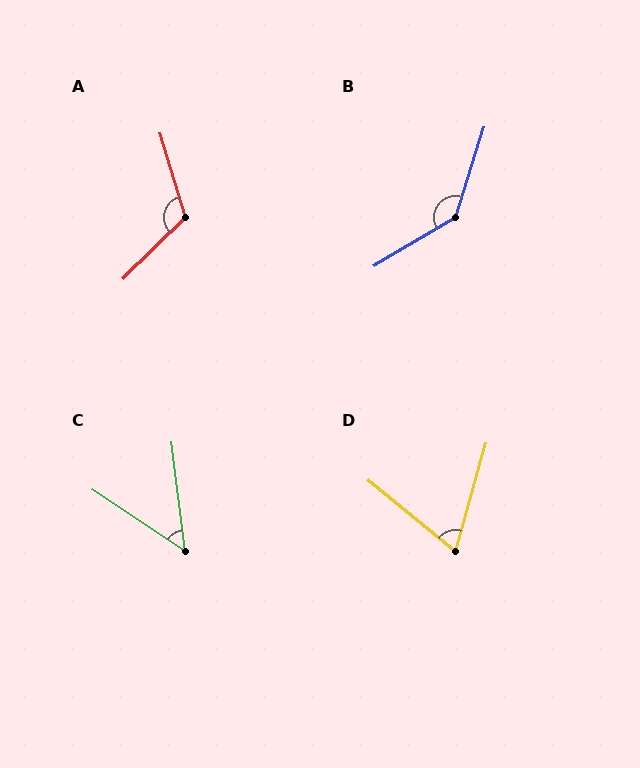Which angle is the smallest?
C, at approximately 50 degrees.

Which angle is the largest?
B, at approximately 138 degrees.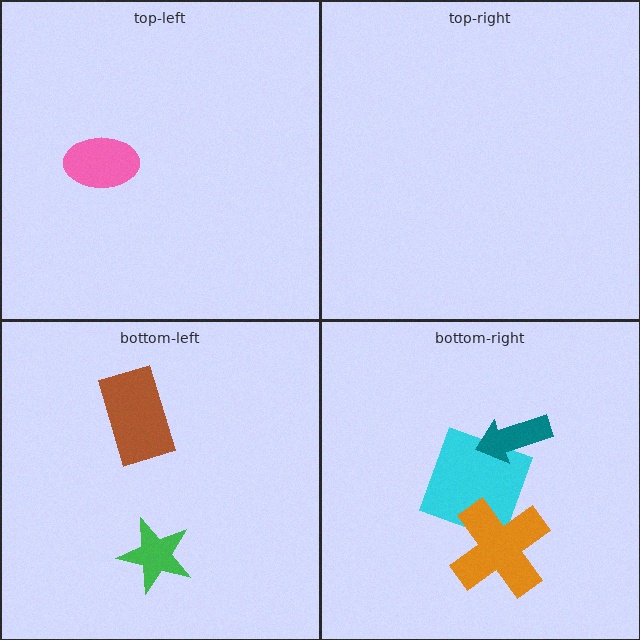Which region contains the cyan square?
The bottom-right region.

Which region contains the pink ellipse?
The top-left region.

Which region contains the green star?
The bottom-left region.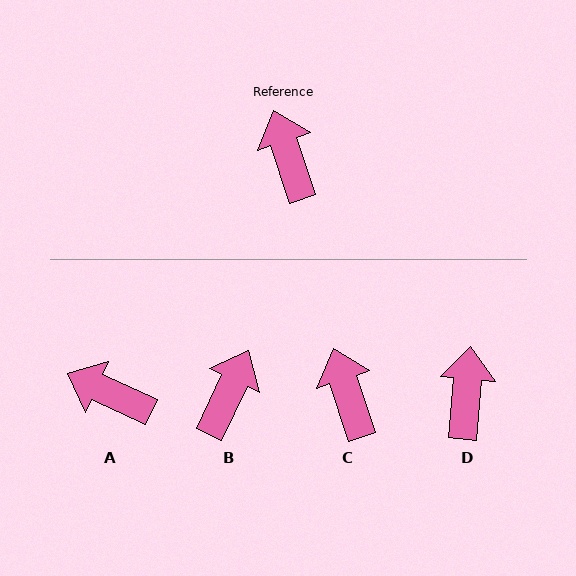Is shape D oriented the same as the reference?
No, it is off by about 23 degrees.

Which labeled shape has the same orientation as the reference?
C.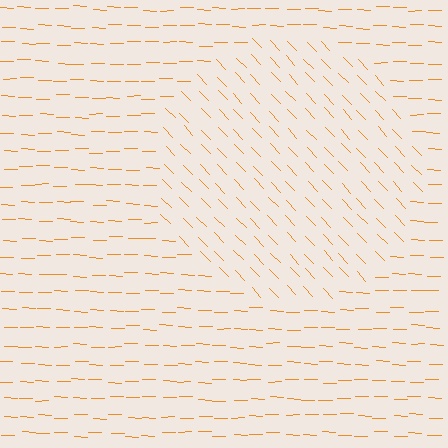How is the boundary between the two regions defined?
The boundary is defined purely by a change in line orientation (approximately 45 degrees difference). All lines are the same color and thickness.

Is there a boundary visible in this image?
Yes, there is a texture boundary formed by a change in line orientation.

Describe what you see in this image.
The image is filled with small orange line segments. A circle region in the image has lines oriented differently from the surrounding lines, creating a visible texture boundary.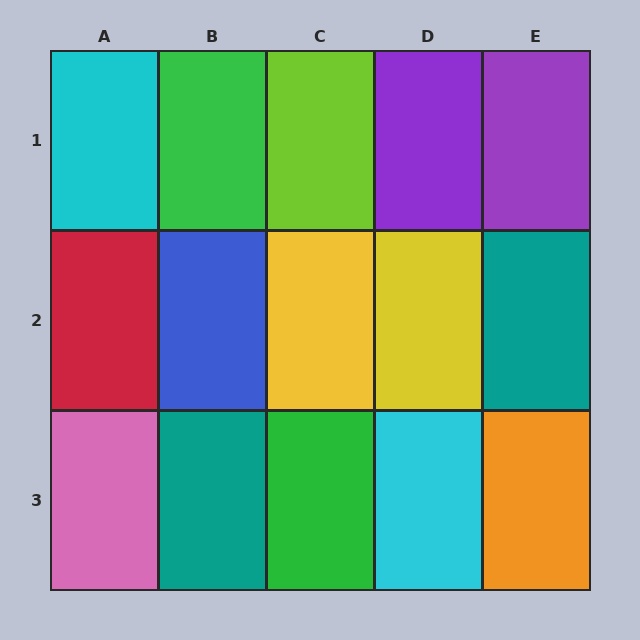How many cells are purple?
2 cells are purple.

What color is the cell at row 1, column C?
Lime.